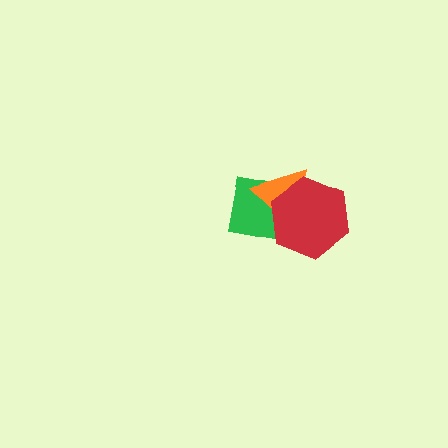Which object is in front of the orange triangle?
The red hexagon is in front of the orange triangle.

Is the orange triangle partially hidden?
Yes, it is partially covered by another shape.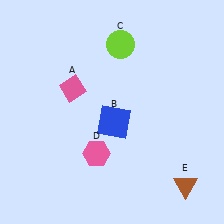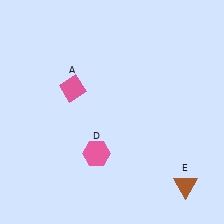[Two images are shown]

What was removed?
The blue square (B), the lime circle (C) were removed in Image 2.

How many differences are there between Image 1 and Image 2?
There are 2 differences between the two images.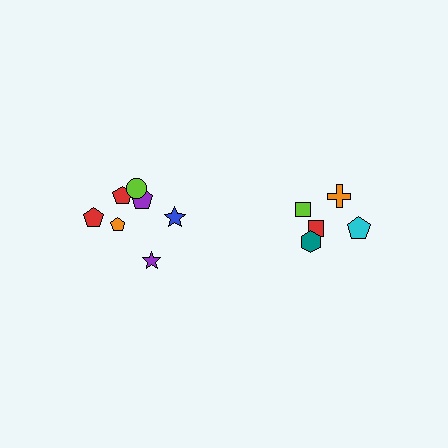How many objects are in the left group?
There are 7 objects.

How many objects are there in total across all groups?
There are 12 objects.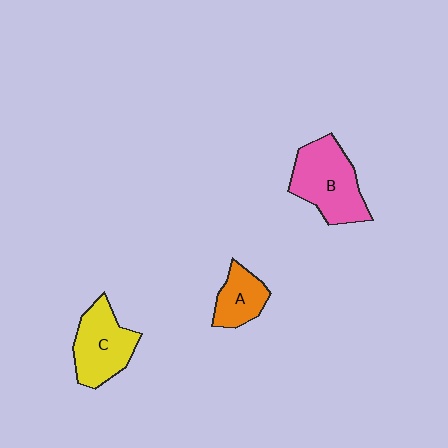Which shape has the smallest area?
Shape A (orange).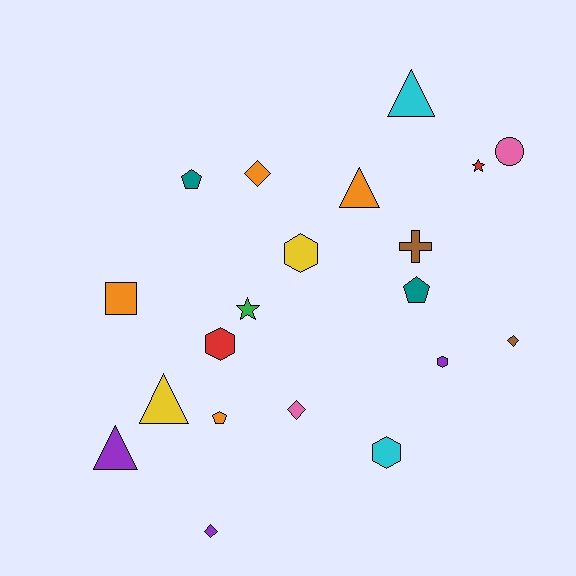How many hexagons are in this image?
There are 4 hexagons.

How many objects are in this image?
There are 20 objects.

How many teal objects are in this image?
There are 2 teal objects.